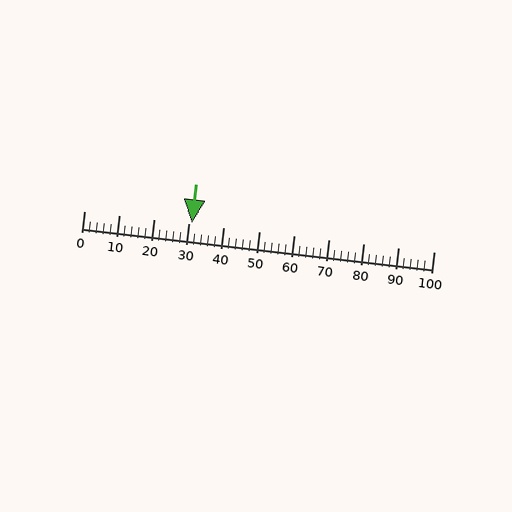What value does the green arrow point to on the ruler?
The green arrow points to approximately 31.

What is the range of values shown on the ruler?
The ruler shows values from 0 to 100.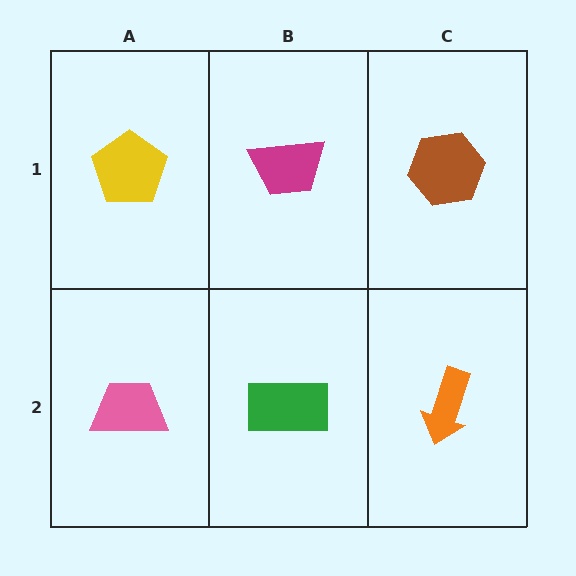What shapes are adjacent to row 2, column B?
A magenta trapezoid (row 1, column B), a pink trapezoid (row 2, column A), an orange arrow (row 2, column C).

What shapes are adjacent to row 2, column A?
A yellow pentagon (row 1, column A), a green rectangle (row 2, column B).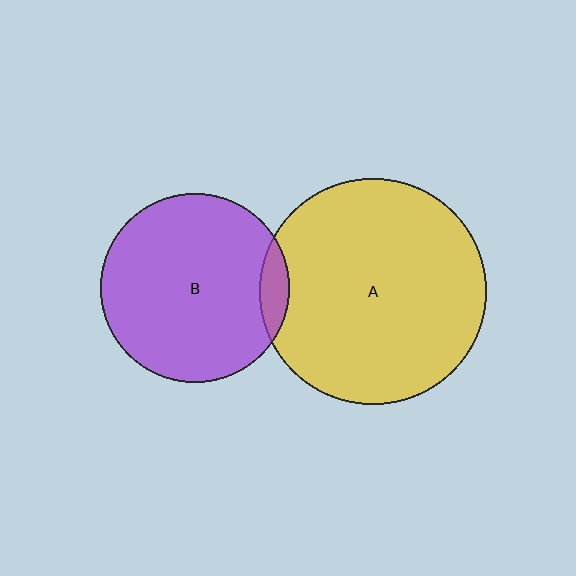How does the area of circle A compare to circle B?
Approximately 1.4 times.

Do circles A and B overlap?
Yes.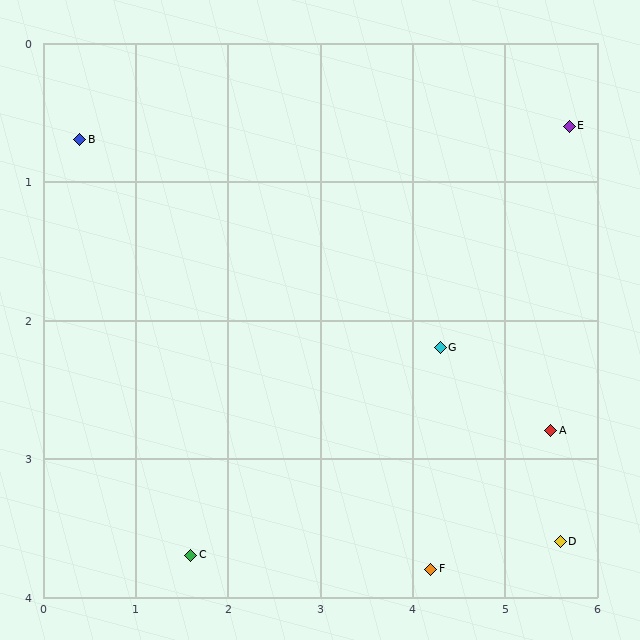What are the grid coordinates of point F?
Point F is at approximately (4.2, 3.8).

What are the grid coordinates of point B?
Point B is at approximately (0.4, 0.7).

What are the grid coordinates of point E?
Point E is at approximately (5.7, 0.6).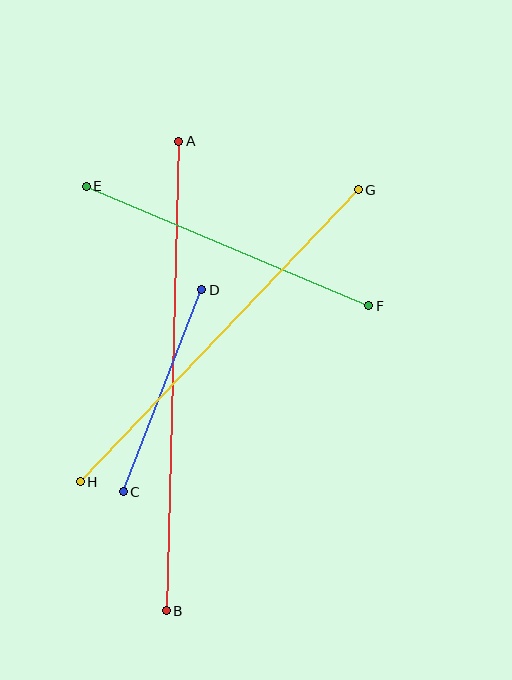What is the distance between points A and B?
The distance is approximately 470 pixels.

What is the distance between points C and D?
The distance is approximately 217 pixels.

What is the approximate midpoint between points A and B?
The midpoint is at approximately (173, 376) pixels.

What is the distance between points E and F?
The distance is approximately 307 pixels.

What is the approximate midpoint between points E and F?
The midpoint is at approximately (227, 246) pixels.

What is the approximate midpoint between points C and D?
The midpoint is at approximately (162, 391) pixels.